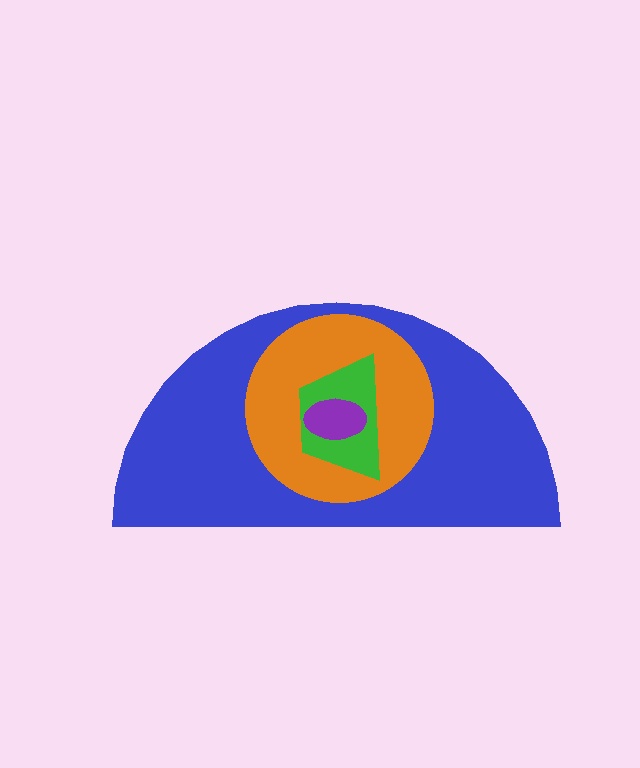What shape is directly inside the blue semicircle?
The orange circle.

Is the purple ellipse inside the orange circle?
Yes.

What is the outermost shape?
The blue semicircle.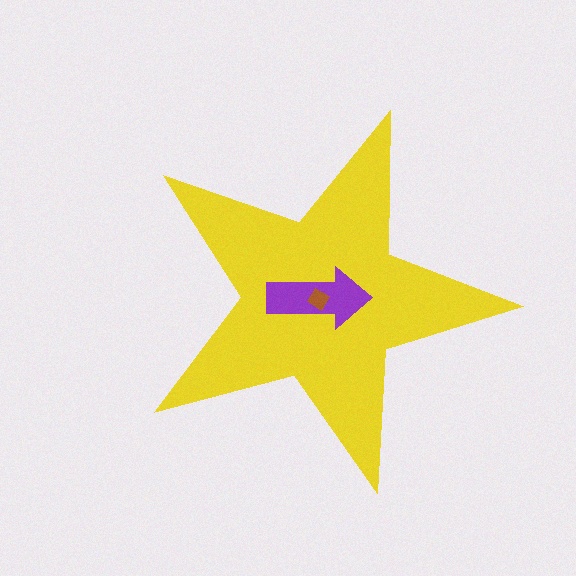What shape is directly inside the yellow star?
The purple arrow.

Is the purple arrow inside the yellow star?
Yes.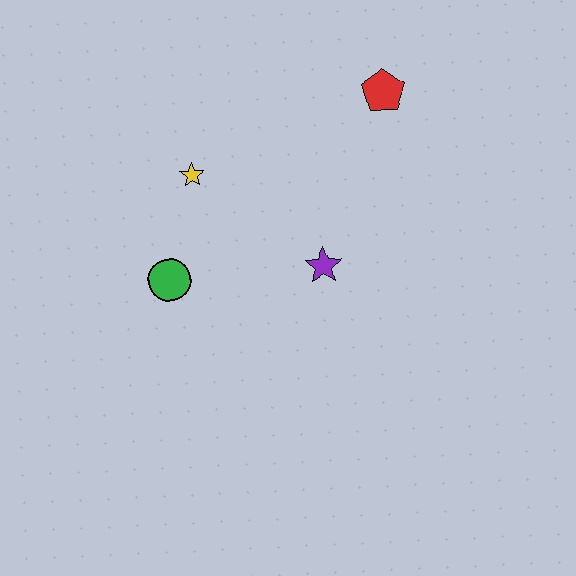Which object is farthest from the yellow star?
The red pentagon is farthest from the yellow star.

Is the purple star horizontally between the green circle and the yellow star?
No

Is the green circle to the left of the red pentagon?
Yes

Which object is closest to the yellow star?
The green circle is closest to the yellow star.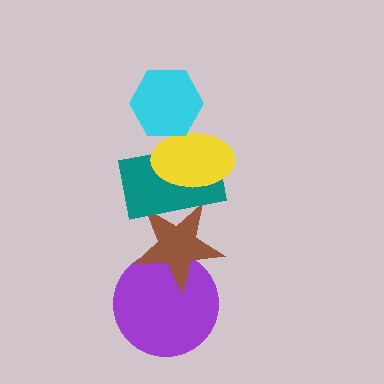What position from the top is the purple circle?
The purple circle is 5th from the top.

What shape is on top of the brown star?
The teal rectangle is on top of the brown star.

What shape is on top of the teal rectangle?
The yellow ellipse is on top of the teal rectangle.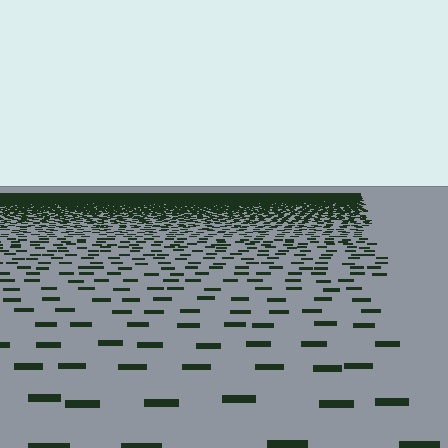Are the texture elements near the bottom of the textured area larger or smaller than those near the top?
Larger. Near the bottom, elements are closer to the viewer and appear at a bigger on-screen size.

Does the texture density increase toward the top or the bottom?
Density increases toward the top.